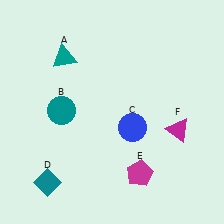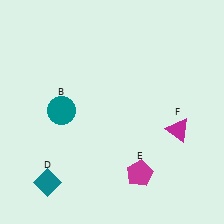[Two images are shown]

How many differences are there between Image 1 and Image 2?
There are 2 differences between the two images.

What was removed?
The teal triangle (A), the blue circle (C) were removed in Image 2.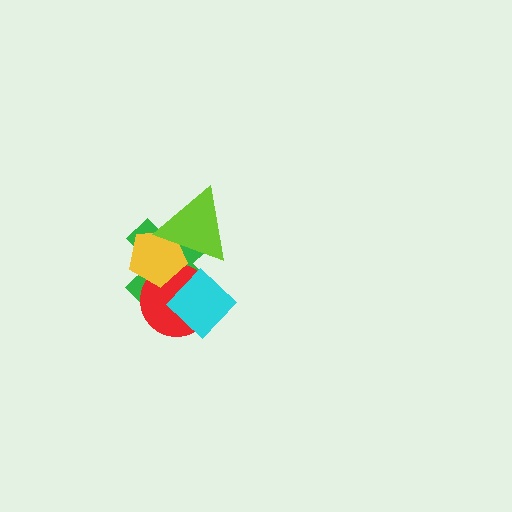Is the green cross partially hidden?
Yes, it is partially covered by another shape.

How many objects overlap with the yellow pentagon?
3 objects overlap with the yellow pentagon.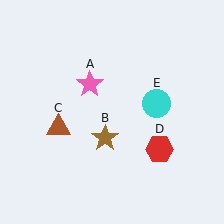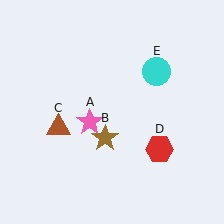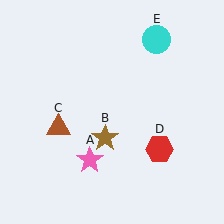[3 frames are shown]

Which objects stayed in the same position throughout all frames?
Brown star (object B) and brown triangle (object C) and red hexagon (object D) remained stationary.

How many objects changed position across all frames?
2 objects changed position: pink star (object A), cyan circle (object E).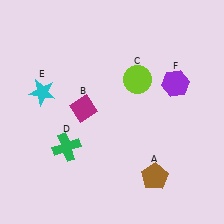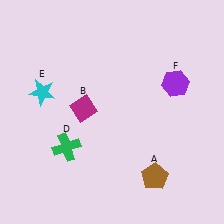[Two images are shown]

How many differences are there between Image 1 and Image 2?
There is 1 difference between the two images.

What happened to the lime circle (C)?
The lime circle (C) was removed in Image 2. It was in the top-right area of Image 1.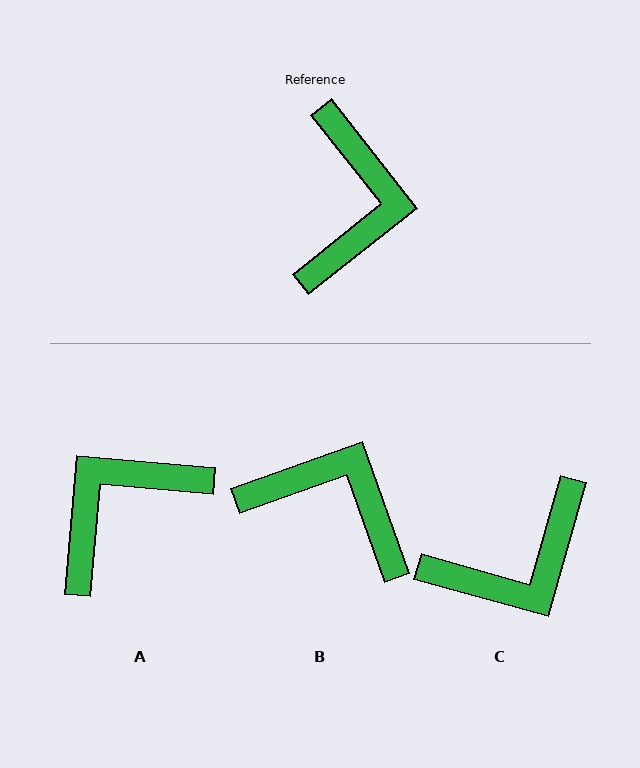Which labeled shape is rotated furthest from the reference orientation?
A, about 136 degrees away.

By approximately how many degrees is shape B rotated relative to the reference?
Approximately 71 degrees counter-clockwise.